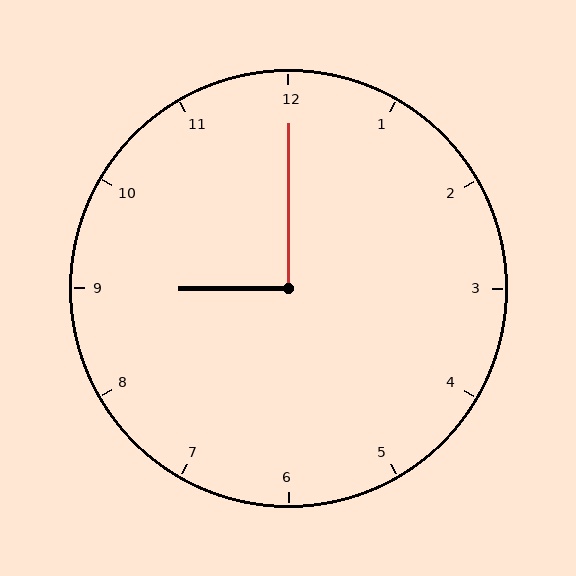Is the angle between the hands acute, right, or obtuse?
It is right.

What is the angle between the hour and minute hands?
Approximately 90 degrees.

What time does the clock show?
9:00.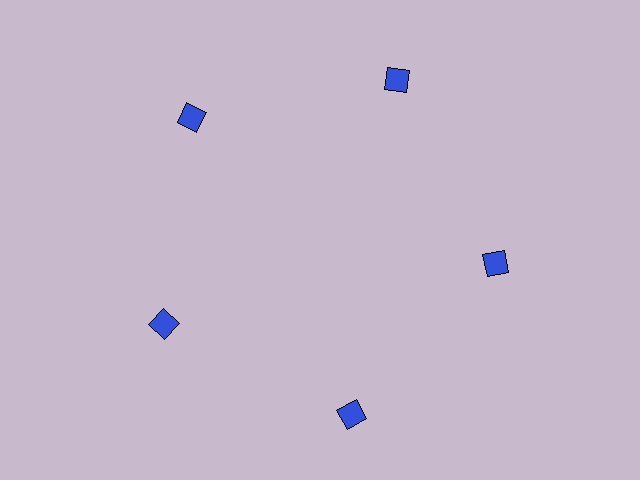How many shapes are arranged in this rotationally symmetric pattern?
There are 5 shapes, arranged in 5 groups of 1.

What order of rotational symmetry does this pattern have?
This pattern has 5-fold rotational symmetry.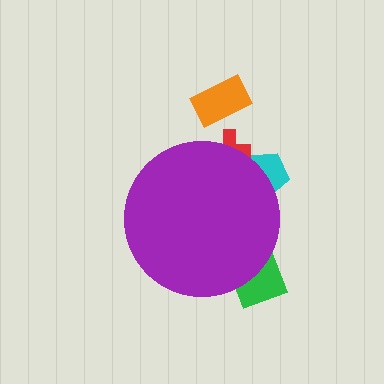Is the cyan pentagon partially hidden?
Yes, the cyan pentagon is partially hidden behind the purple circle.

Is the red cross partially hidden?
Yes, the red cross is partially hidden behind the purple circle.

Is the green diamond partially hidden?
Yes, the green diamond is partially hidden behind the purple circle.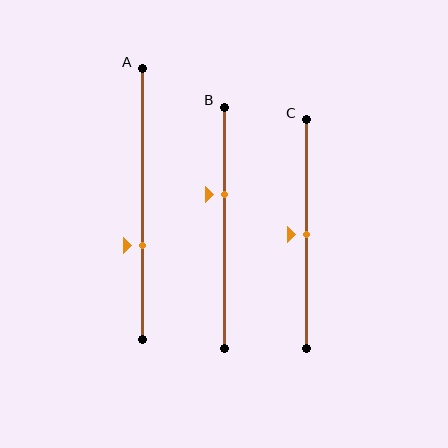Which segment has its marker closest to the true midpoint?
Segment C has its marker closest to the true midpoint.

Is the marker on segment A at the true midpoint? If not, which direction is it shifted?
No, the marker on segment A is shifted downward by about 15% of the segment length.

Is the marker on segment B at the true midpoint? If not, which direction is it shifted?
No, the marker on segment B is shifted upward by about 14% of the segment length.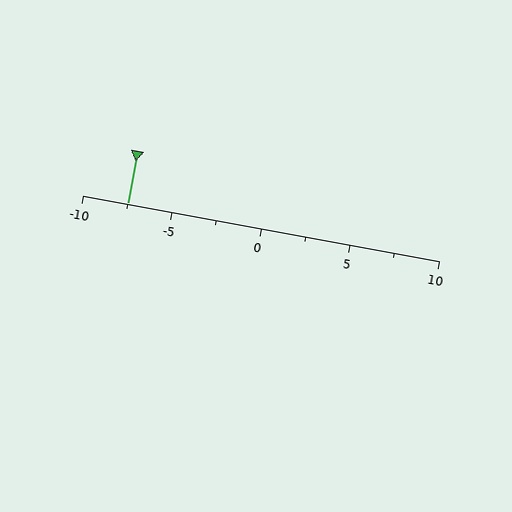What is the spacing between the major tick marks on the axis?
The major ticks are spaced 5 apart.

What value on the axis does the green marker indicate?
The marker indicates approximately -7.5.